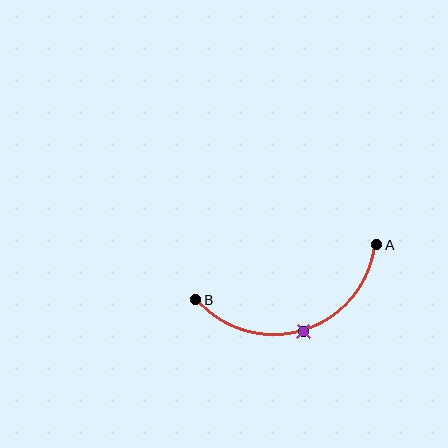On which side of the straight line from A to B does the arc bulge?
The arc bulges below the straight line connecting A and B.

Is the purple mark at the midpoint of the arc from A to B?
Yes. The purple mark lies on the arc at equal arc-length from both A and B — it is the arc midpoint.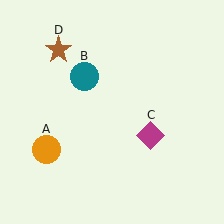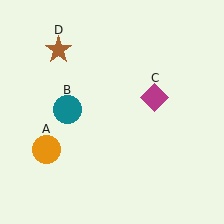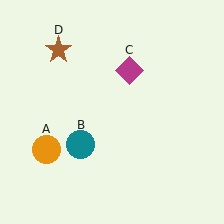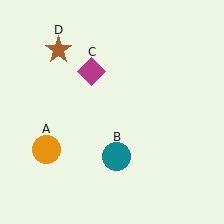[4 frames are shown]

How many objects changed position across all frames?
2 objects changed position: teal circle (object B), magenta diamond (object C).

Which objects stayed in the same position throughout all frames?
Orange circle (object A) and brown star (object D) remained stationary.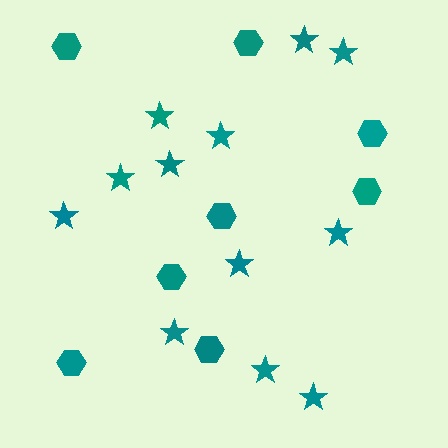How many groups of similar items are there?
There are 2 groups: one group of stars (12) and one group of hexagons (8).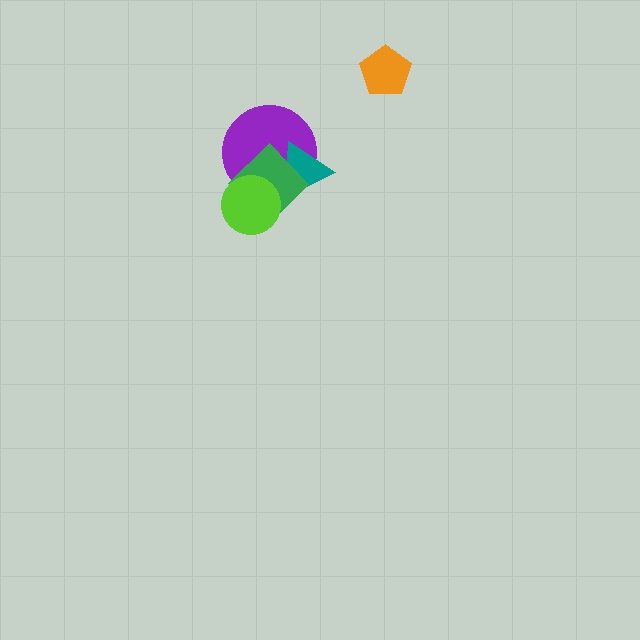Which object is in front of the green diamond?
The lime circle is in front of the green diamond.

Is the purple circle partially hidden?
Yes, it is partially covered by another shape.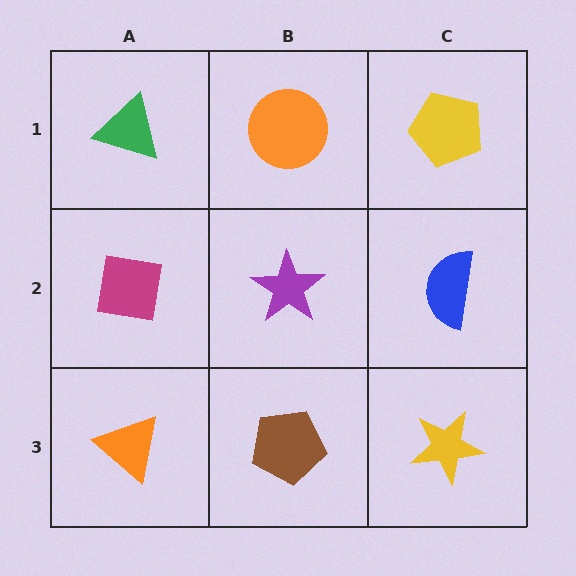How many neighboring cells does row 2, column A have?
3.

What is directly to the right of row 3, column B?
A yellow star.